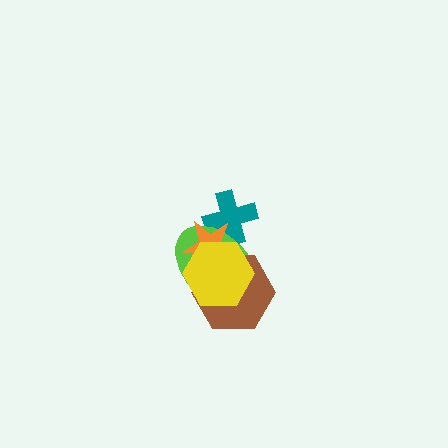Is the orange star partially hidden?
Yes, it is partially covered by another shape.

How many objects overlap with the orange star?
4 objects overlap with the orange star.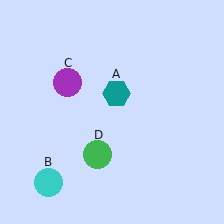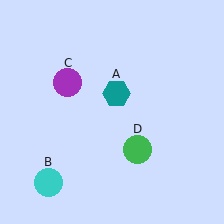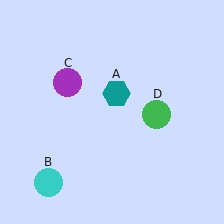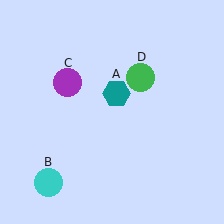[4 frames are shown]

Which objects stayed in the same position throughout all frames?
Teal hexagon (object A) and cyan circle (object B) and purple circle (object C) remained stationary.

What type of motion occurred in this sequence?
The green circle (object D) rotated counterclockwise around the center of the scene.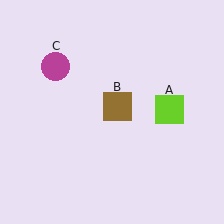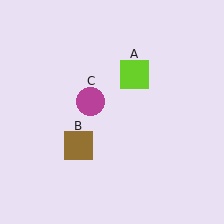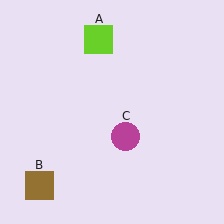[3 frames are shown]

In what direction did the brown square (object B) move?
The brown square (object B) moved down and to the left.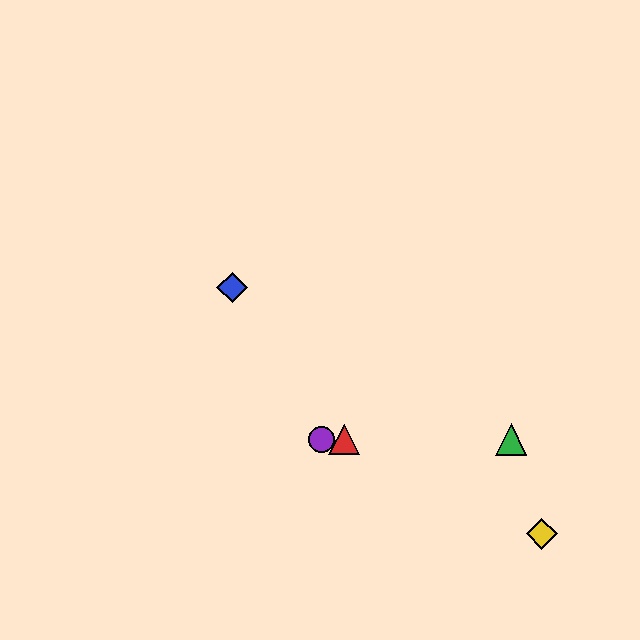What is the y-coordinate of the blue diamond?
The blue diamond is at y≈288.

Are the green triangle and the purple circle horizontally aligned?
Yes, both are at y≈439.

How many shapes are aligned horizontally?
3 shapes (the red triangle, the green triangle, the purple circle) are aligned horizontally.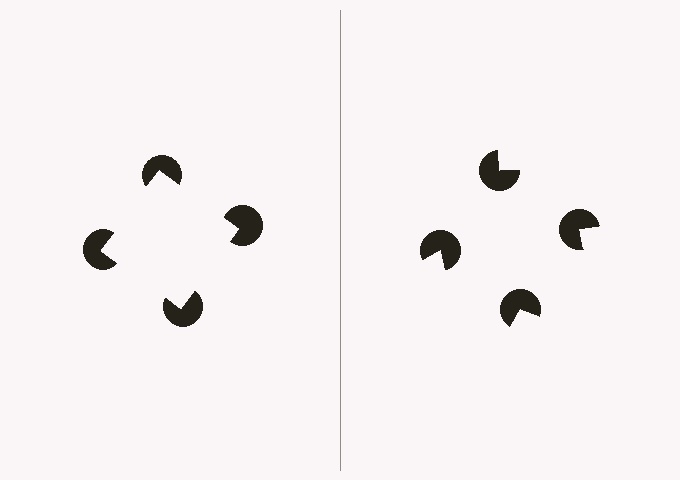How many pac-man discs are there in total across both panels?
8 — 4 on each side.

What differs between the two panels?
The pac-man discs are positioned identically on both sides; only the wedge orientations differ. On the left they align to a square; on the right they are misaligned.